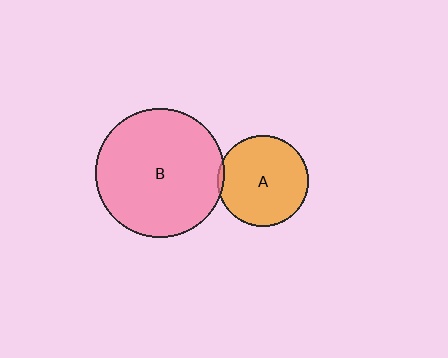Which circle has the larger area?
Circle B (pink).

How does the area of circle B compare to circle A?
Approximately 2.0 times.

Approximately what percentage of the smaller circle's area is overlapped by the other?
Approximately 5%.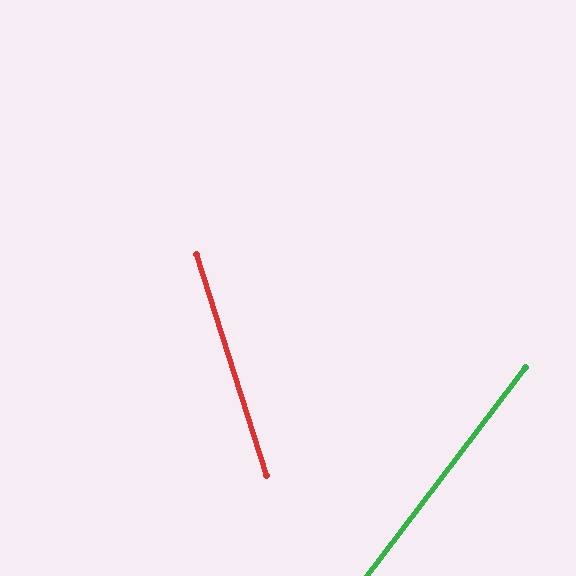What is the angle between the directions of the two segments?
Approximately 55 degrees.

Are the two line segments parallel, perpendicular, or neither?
Neither parallel nor perpendicular — they differ by about 55°.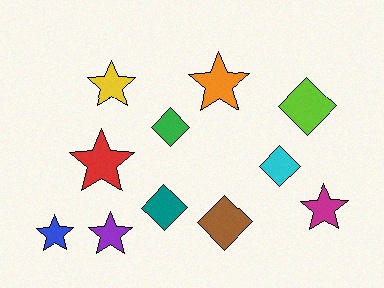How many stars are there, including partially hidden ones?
There are 6 stars.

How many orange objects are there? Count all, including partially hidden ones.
There is 1 orange object.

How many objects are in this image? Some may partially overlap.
There are 11 objects.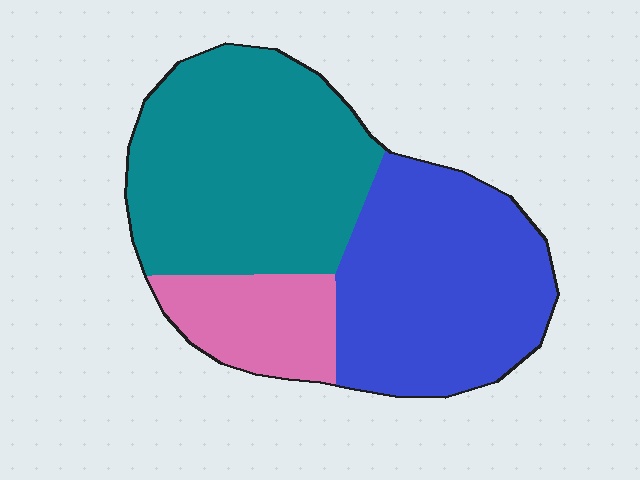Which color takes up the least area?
Pink, at roughly 15%.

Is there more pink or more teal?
Teal.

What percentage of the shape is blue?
Blue takes up about two fifths (2/5) of the shape.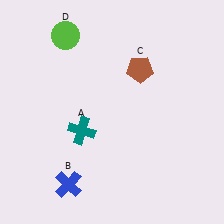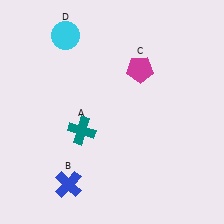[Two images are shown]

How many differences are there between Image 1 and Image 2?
There are 2 differences between the two images.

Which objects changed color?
C changed from brown to magenta. D changed from lime to cyan.